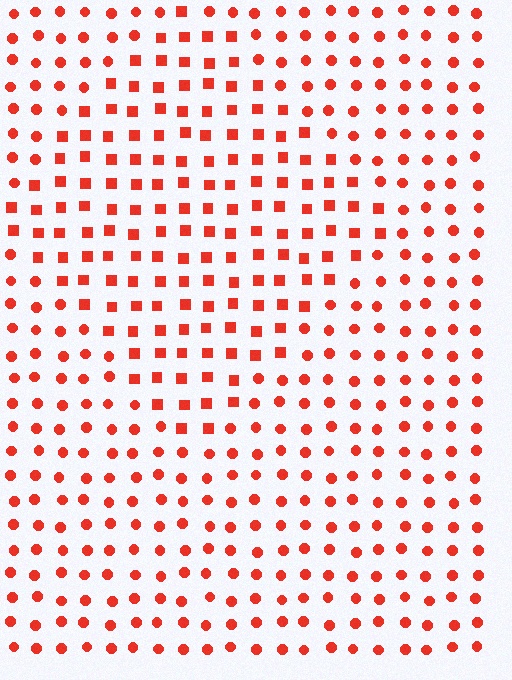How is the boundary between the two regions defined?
The boundary is defined by a change in element shape: squares inside vs. circles outside. All elements share the same color and spacing.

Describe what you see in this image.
The image is filled with small red elements arranged in a uniform grid. A diamond-shaped region contains squares, while the surrounding area contains circles. The boundary is defined purely by the change in element shape.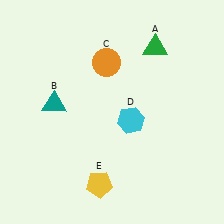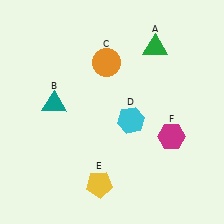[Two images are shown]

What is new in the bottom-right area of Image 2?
A magenta hexagon (F) was added in the bottom-right area of Image 2.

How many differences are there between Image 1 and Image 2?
There is 1 difference between the two images.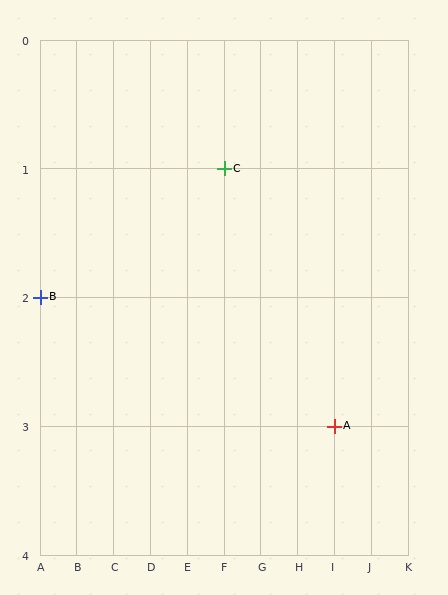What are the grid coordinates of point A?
Point A is at grid coordinates (I, 3).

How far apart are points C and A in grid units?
Points C and A are 3 columns and 2 rows apart (about 3.6 grid units diagonally).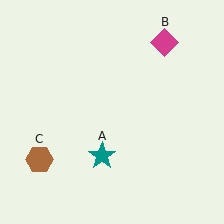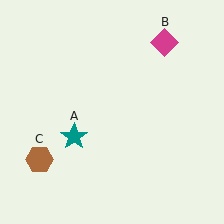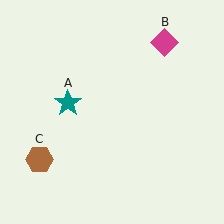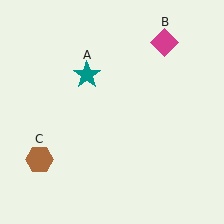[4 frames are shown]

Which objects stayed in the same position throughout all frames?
Magenta diamond (object B) and brown hexagon (object C) remained stationary.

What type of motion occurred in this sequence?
The teal star (object A) rotated clockwise around the center of the scene.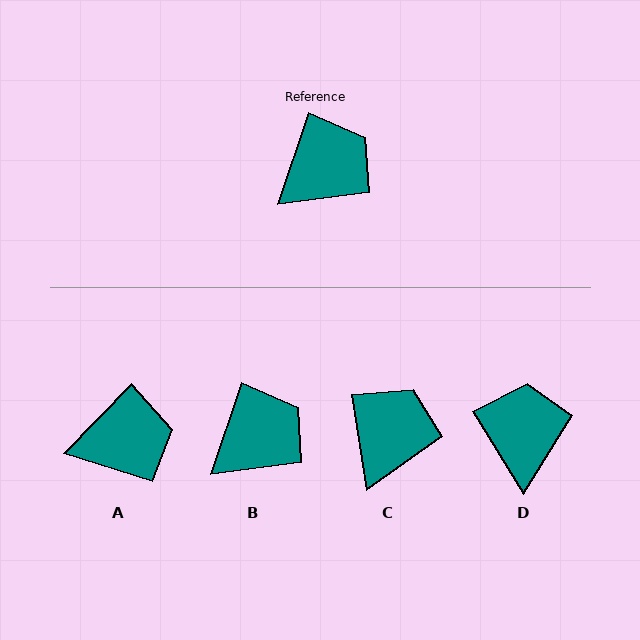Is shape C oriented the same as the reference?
No, it is off by about 28 degrees.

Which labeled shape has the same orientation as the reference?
B.